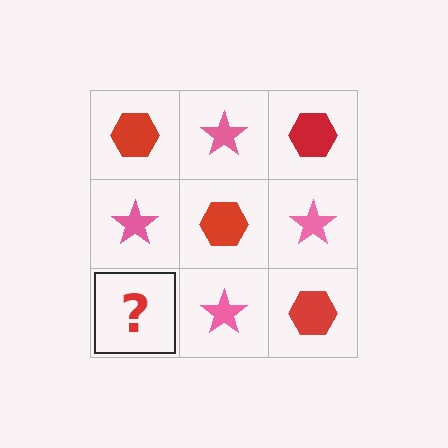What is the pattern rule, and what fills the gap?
The rule is that it alternates red hexagon and pink star in a checkerboard pattern. The gap should be filled with a red hexagon.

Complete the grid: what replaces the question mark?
The question mark should be replaced with a red hexagon.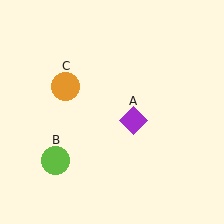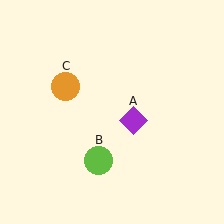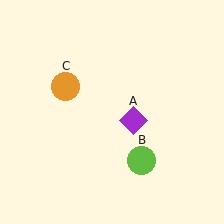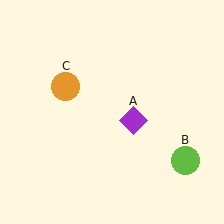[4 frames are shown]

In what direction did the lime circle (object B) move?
The lime circle (object B) moved right.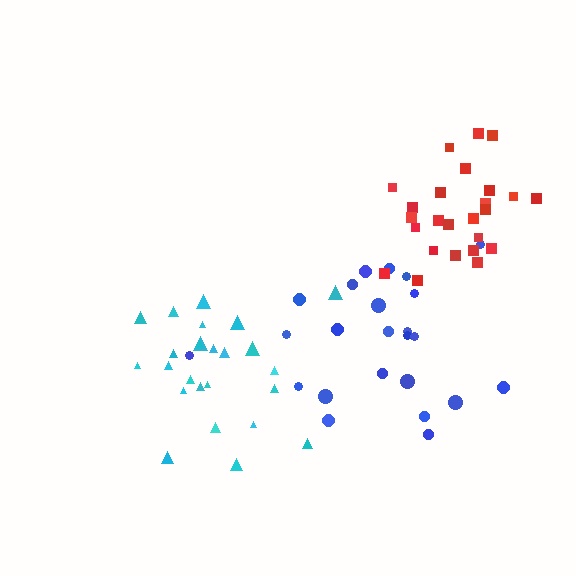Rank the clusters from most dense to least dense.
red, cyan, blue.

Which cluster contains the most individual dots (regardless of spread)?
Cyan (25).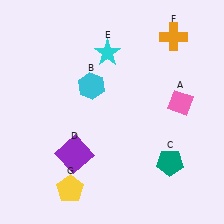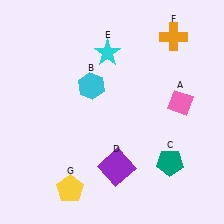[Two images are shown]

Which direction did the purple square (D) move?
The purple square (D) moved right.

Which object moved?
The purple square (D) moved right.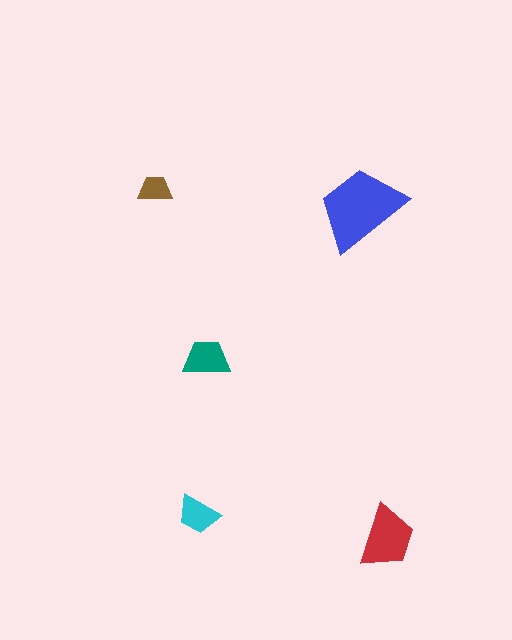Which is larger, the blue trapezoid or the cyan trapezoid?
The blue one.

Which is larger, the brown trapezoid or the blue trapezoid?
The blue one.